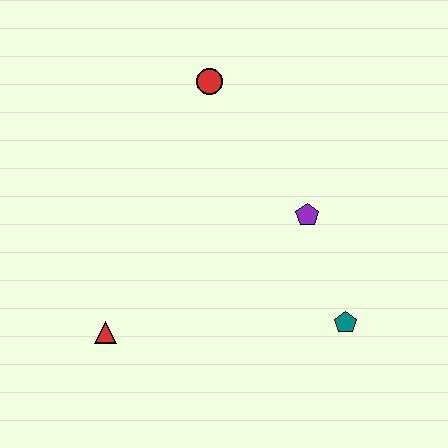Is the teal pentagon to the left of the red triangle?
No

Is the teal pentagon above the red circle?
No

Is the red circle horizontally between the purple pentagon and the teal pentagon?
No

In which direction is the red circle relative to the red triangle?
The red circle is above the red triangle.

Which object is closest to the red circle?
The purple pentagon is closest to the red circle.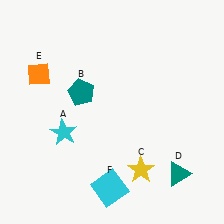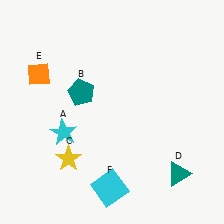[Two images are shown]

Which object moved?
The yellow star (C) moved left.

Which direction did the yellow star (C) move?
The yellow star (C) moved left.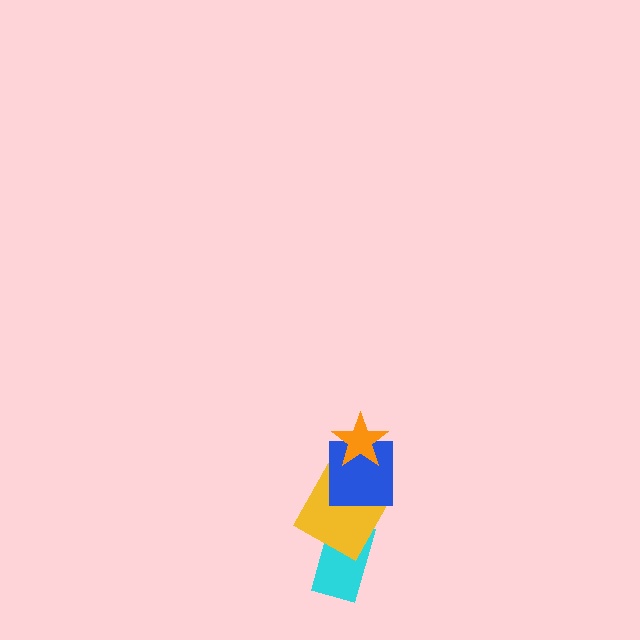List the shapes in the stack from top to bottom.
From top to bottom: the orange star, the blue square, the yellow square, the cyan rectangle.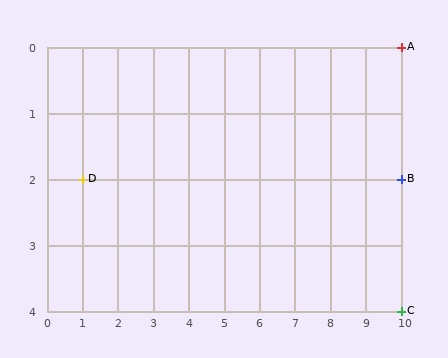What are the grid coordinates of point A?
Point A is at grid coordinates (10, 0).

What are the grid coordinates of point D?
Point D is at grid coordinates (1, 2).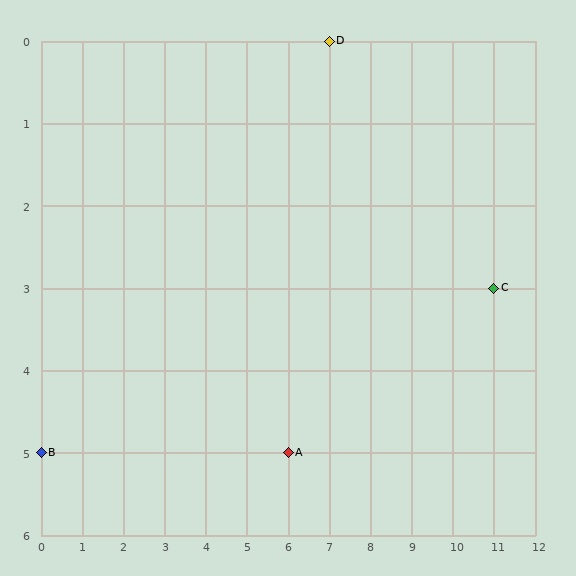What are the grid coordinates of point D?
Point D is at grid coordinates (7, 0).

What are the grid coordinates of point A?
Point A is at grid coordinates (6, 5).